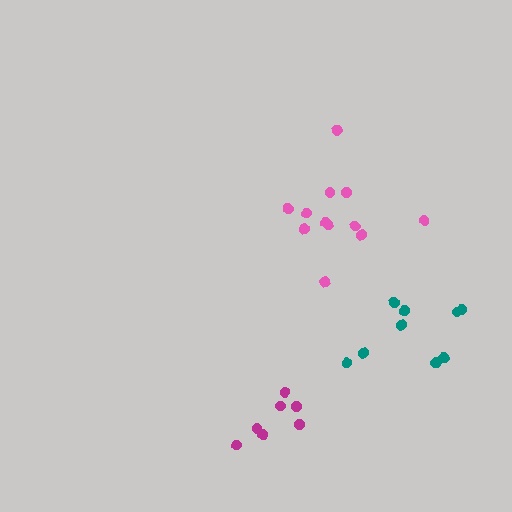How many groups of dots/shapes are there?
There are 3 groups.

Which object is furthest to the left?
The magenta cluster is leftmost.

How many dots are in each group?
Group 1: 12 dots, Group 2: 7 dots, Group 3: 10 dots (29 total).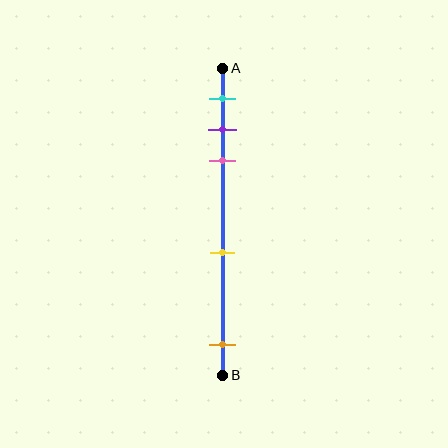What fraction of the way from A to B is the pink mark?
The pink mark is approximately 30% (0.3) of the way from A to B.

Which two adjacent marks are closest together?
The purple and pink marks are the closest adjacent pair.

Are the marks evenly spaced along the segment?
No, the marks are not evenly spaced.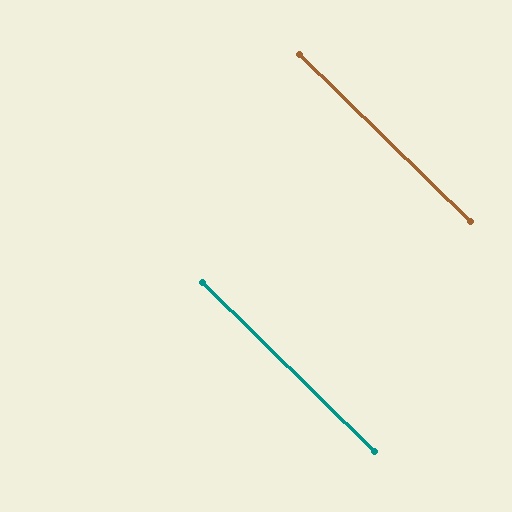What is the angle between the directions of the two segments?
Approximately 0 degrees.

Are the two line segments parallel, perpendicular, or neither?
Parallel — their directions differ by only 0.2°.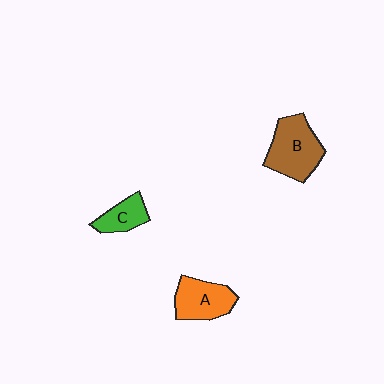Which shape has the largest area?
Shape B (brown).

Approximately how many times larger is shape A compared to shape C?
Approximately 1.5 times.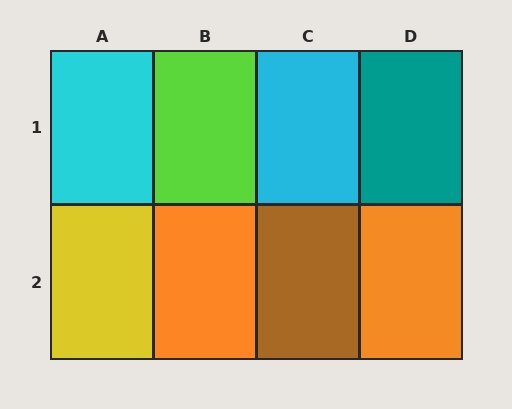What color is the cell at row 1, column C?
Cyan.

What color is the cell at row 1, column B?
Lime.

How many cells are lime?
1 cell is lime.